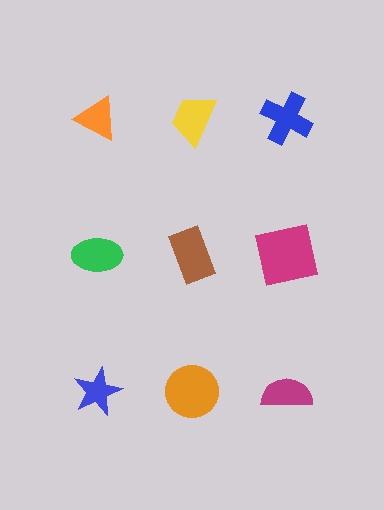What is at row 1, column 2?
A yellow trapezoid.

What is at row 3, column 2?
An orange circle.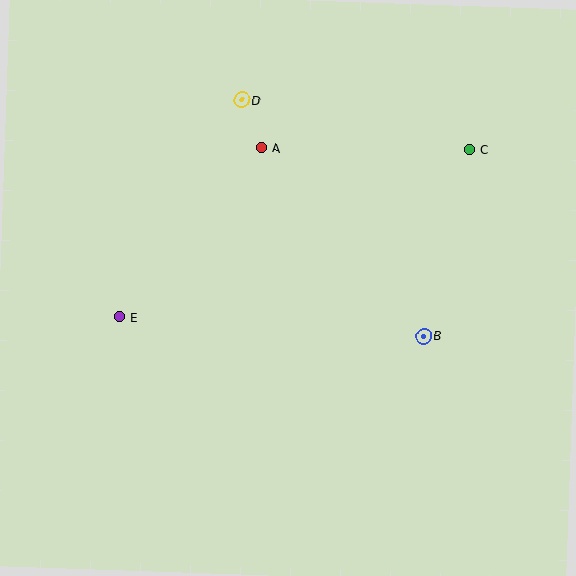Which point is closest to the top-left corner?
Point D is closest to the top-left corner.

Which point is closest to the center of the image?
Point A at (262, 148) is closest to the center.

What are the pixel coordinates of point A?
Point A is at (262, 148).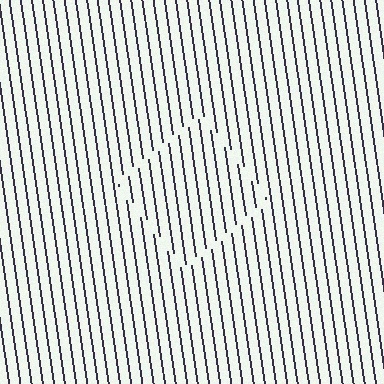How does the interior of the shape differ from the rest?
The interior of the shape contains the same grating, shifted by half a period — the contour is defined by the phase discontinuity where line-ends from the inner and outer gratings abut.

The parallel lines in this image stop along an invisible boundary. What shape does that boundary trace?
An illusory square. The interior of the shape contains the same grating, shifted by half a period — the contour is defined by the phase discontinuity where line-ends from the inner and outer gratings abut.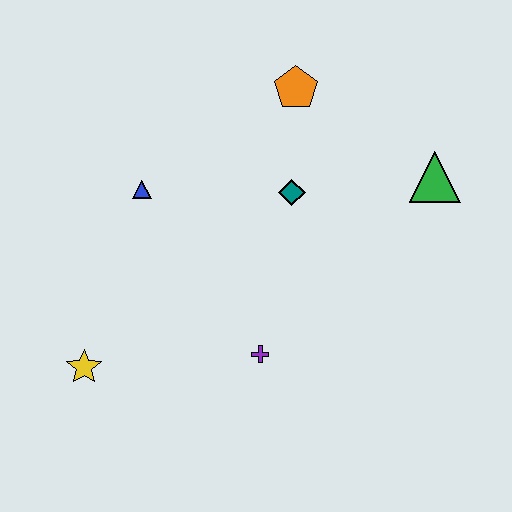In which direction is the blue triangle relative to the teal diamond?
The blue triangle is to the left of the teal diamond.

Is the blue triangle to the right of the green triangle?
No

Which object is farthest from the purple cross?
The orange pentagon is farthest from the purple cross.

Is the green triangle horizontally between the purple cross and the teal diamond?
No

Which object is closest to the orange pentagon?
The teal diamond is closest to the orange pentagon.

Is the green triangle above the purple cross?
Yes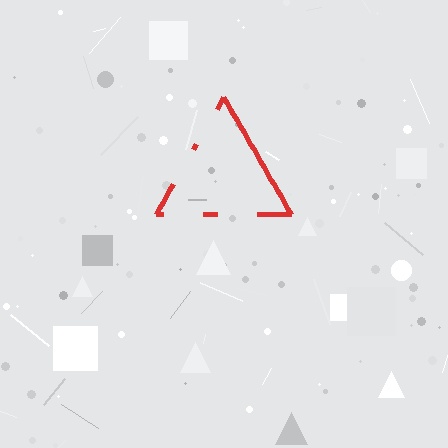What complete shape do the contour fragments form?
The contour fragments form a triangle.